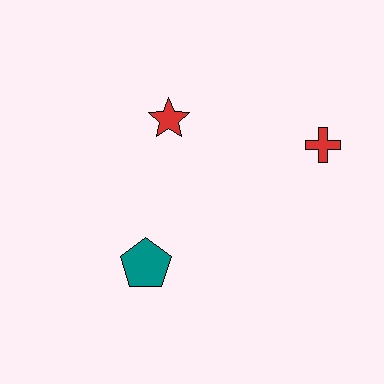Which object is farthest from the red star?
The red cross is farthest from the red star.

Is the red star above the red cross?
Yes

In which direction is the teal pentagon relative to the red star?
The teal pentagon is below the red star.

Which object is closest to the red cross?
The red star is closest to the red cross.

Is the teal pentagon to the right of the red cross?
No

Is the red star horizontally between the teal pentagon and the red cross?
Yes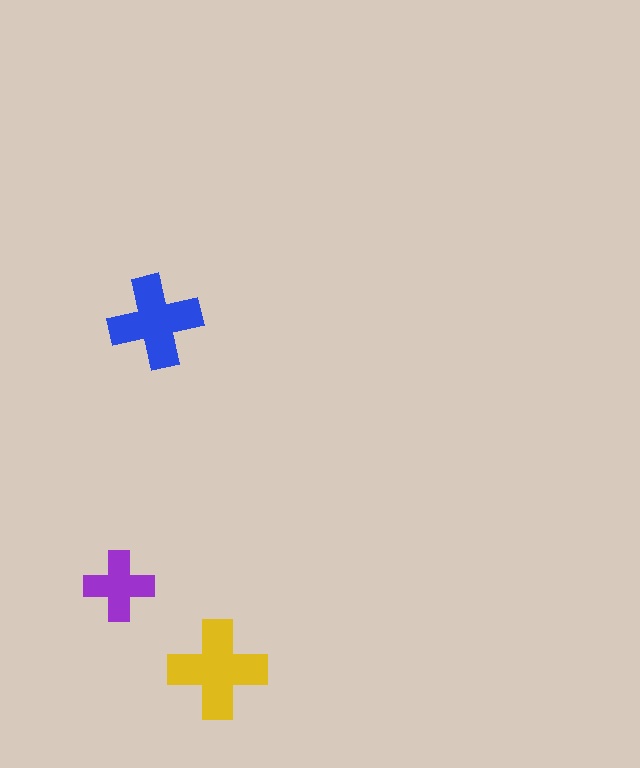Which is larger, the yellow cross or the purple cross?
The yellow one.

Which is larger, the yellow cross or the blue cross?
The yellow one.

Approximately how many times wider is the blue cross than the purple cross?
About 1.5 times wider.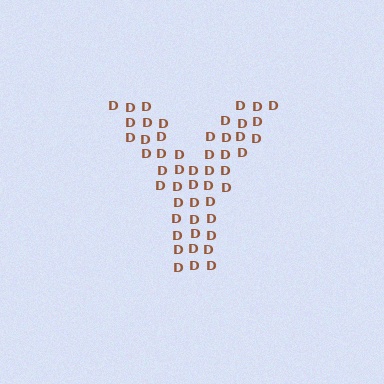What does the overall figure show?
The overall figure shows the letter Y.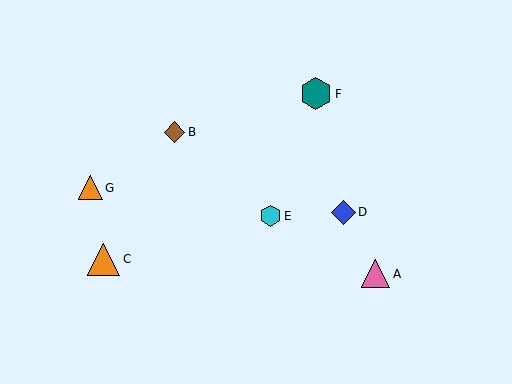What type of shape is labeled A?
Shape A is a pink triangle.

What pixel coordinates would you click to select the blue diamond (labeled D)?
Click at (343, 212) to select the blue diamond D.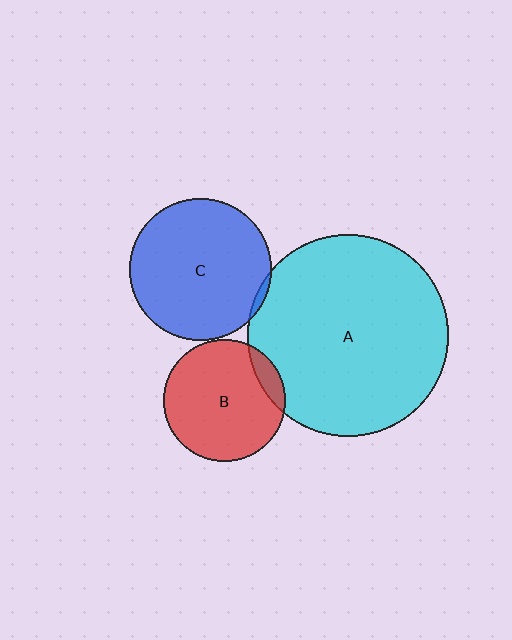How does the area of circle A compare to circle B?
Approximately 2.7 times.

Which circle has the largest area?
Circle A (cyan).